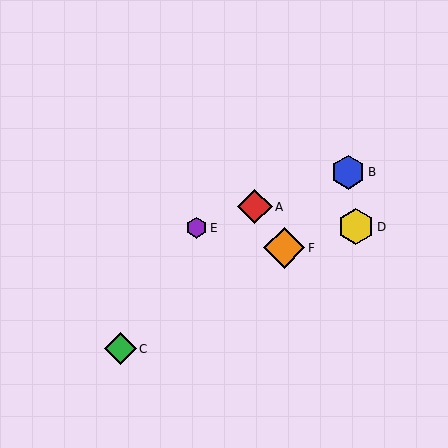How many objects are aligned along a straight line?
3 objects (A, B, E) are aligned along a straight line.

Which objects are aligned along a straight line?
Objects A, B, E are aligned along a straight line.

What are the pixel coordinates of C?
Object C is at (120, 349).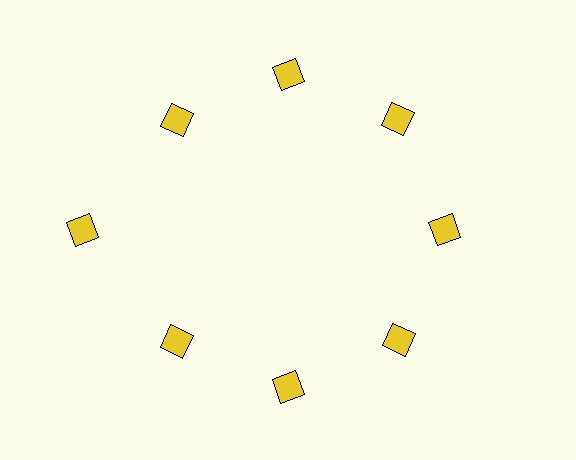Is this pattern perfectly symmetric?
No. The 8 yellow diamonds are arranged in a ring, but one element near the 9 o'clock position is pushed outward from the center, breaking the 8-fold rotational symmetry.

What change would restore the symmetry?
The symmetry would be restored by moving it inward, back onto the ring so that all 8 diamonds sit at equal angles and equal distance from the center.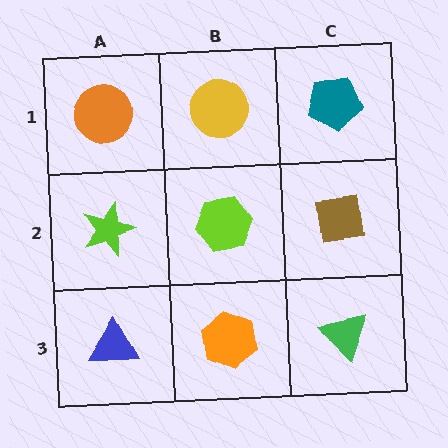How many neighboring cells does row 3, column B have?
3.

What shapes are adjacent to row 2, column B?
A yellow circle (row 1, column B), an orange hexagon (row 3, column B), a lime star (row 2, column A), a brown square (row 2, column C).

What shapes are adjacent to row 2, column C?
A teal pentagon (row 1, column C), a green triangle (row 3, column C), a lime hexagon (row 2, column B).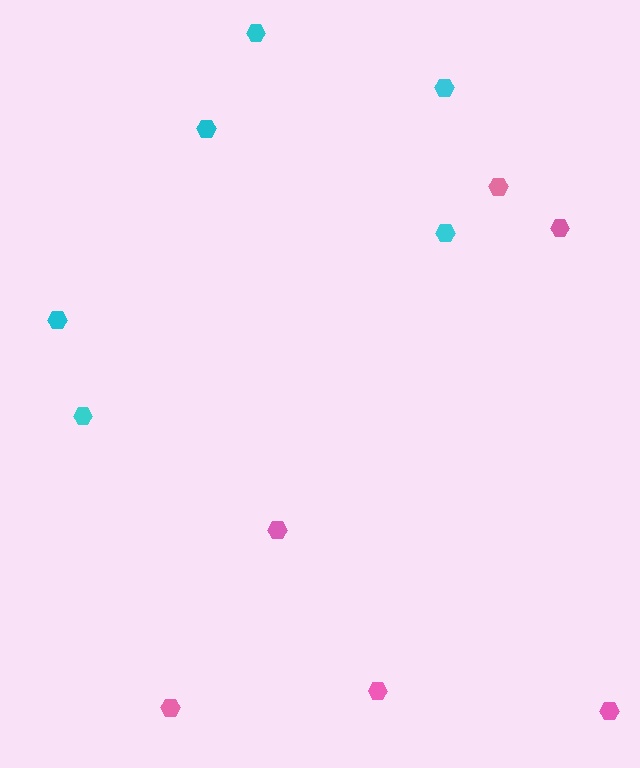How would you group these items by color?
There are 2 groups: one group of cyan hexagons (6) and one group of pink hexagons (6).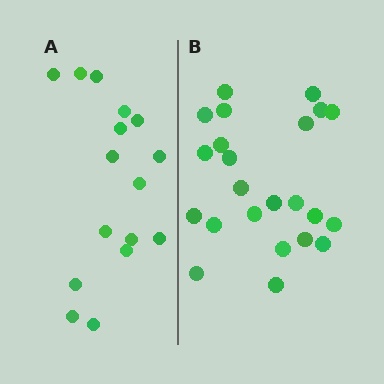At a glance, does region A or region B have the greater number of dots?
Region B (the right region) has more dots.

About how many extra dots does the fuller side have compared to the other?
Region B has roughly 8 or so more dots than region A.